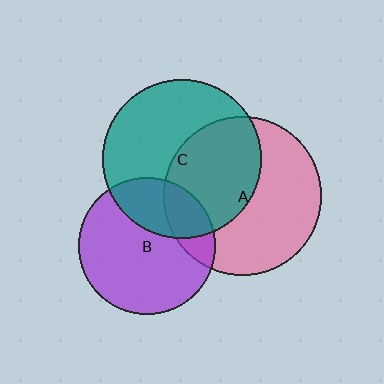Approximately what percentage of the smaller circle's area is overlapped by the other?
Approximately 45%.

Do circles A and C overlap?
Yes.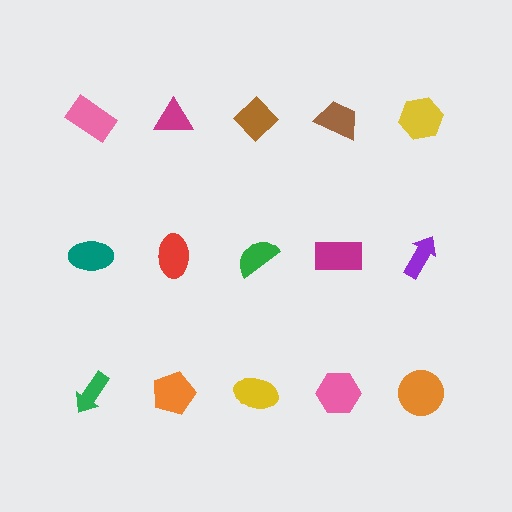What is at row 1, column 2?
A magenta triangle.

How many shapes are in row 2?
5 shapes.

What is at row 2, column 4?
A magenta rectangle.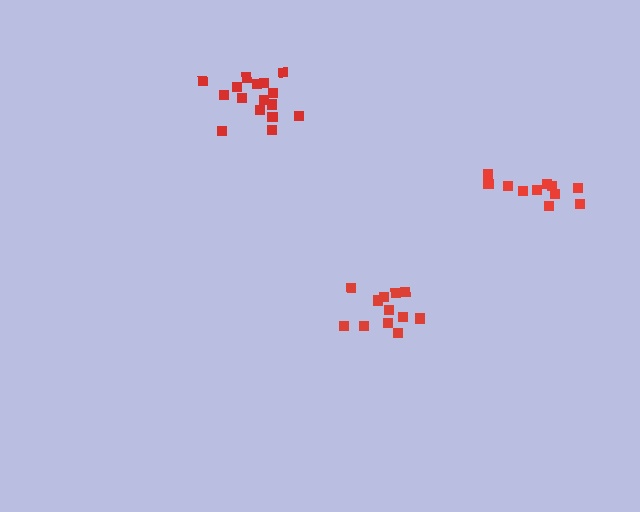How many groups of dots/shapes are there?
There are 3 groups.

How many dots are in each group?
Group 1: 16 dots, Group 2: 11 dots, Group 3: 12 dots (39 total).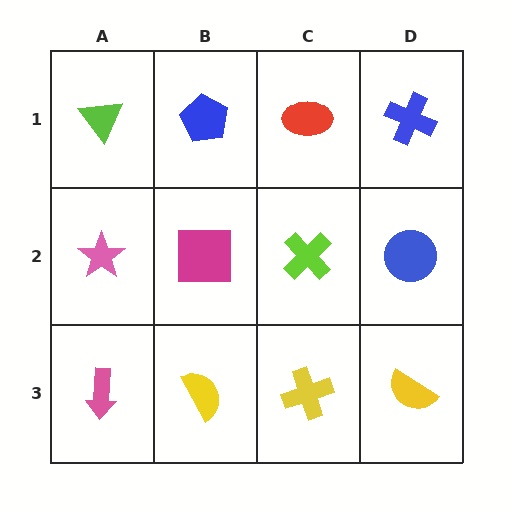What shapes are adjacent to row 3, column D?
A blue circle (row 2, column D), a yellow cross (row 3, column C).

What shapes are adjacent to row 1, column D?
A blue circle (row 2, column D), a red ellipse (row 1, column C).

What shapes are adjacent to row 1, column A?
A pink star (row 2, column A), a blue pentagon (row 1, column B).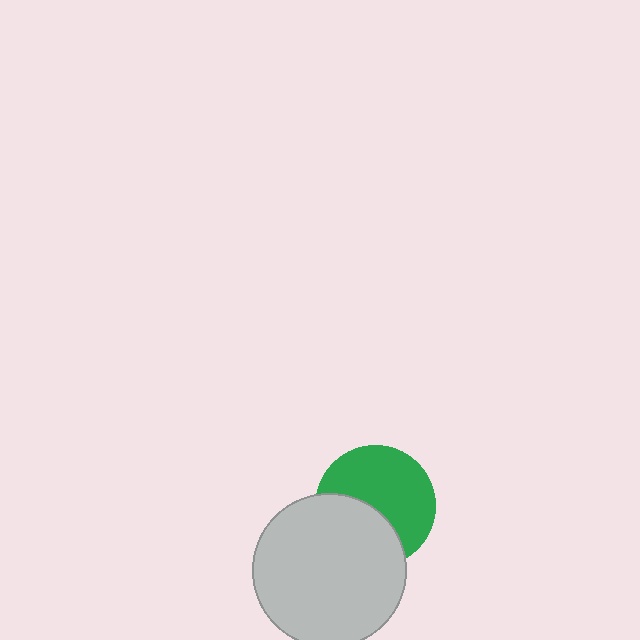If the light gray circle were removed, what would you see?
You would see the complete green circle.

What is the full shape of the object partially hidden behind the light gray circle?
The partially hidden object is a green circle.